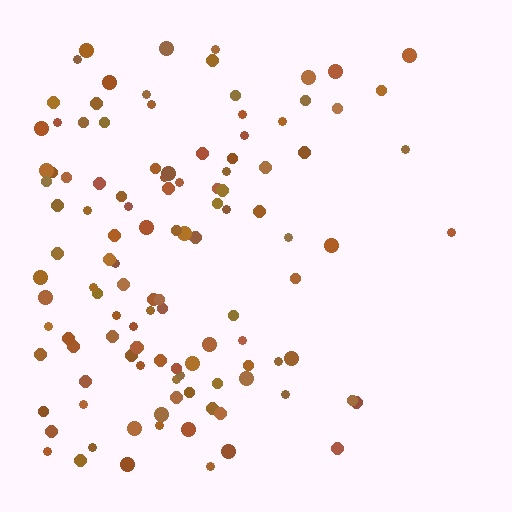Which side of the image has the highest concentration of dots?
The left.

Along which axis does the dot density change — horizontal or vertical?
Horizontal.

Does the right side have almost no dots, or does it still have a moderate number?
Still a moderate number, just noticeably fewer than the left.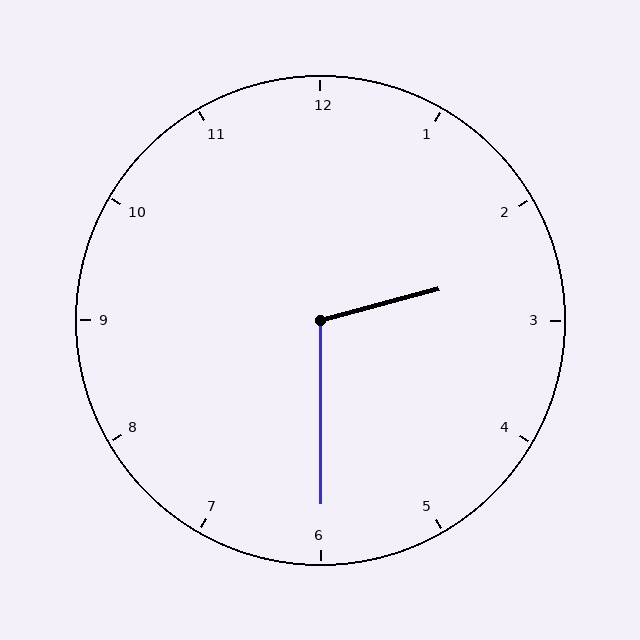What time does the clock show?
2:30.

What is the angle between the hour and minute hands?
Approximately 105 degrees.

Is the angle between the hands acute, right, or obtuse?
It is obtuse.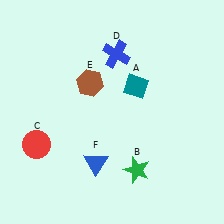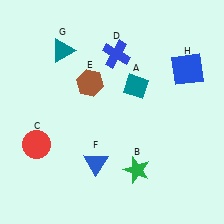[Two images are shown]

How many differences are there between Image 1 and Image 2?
There are 2 differences between the two images.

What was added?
A teal triangle (G), a blue square (H) were added in Image 2.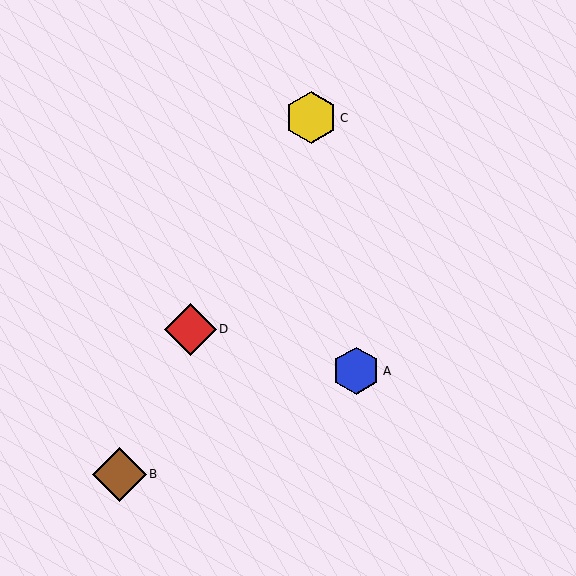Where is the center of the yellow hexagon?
The center of the yellow hexagon is at (311, 118).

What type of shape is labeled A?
Shape A is a blue hexagon.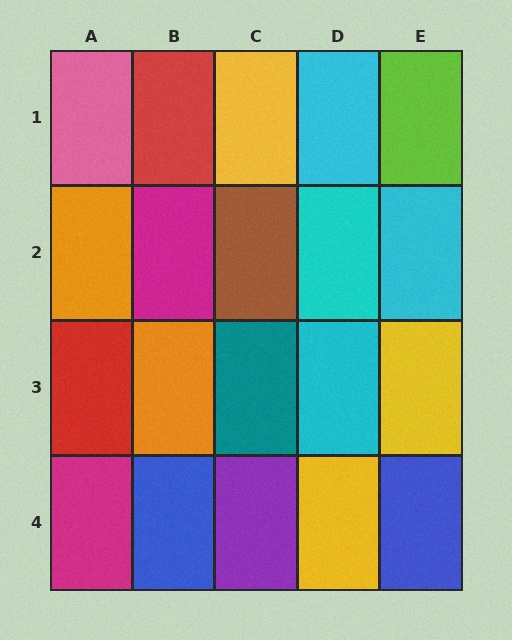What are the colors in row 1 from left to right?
Pink, red, yellow, cyan, lime.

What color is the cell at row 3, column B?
Orange.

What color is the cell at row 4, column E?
Blue.